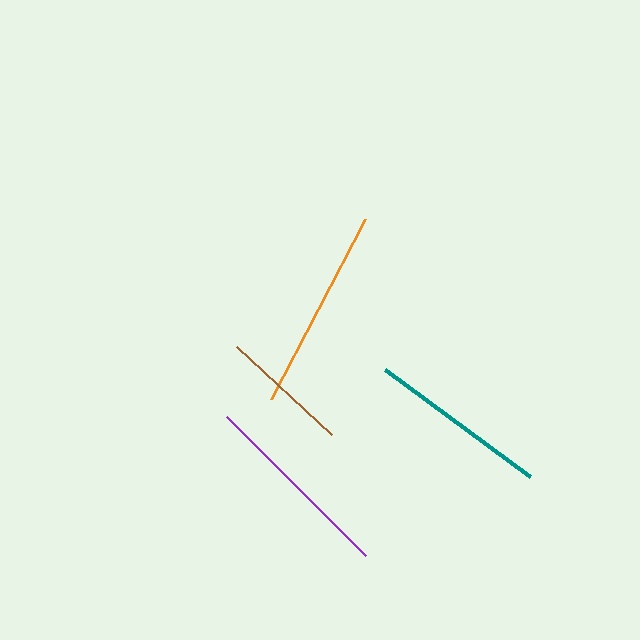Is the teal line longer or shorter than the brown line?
The teal line is longer than the brown line.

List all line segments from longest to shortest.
From longest to shortest: orange, purple, teal, brown.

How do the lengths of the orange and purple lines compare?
The orange and purple lines are approximately the same length.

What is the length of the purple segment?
The purple segment is approximately 197 pixels long.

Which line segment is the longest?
The orange line is the longest at approximately 203 pixels.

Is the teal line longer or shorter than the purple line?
The purple line is longer than the teal line.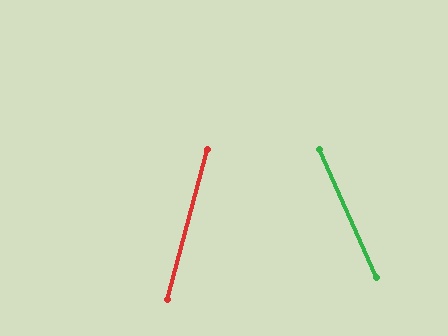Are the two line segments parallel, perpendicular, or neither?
Neither parallel nor perpendicular — they differ by about 39°.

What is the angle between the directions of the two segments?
Approximately 39 degrees.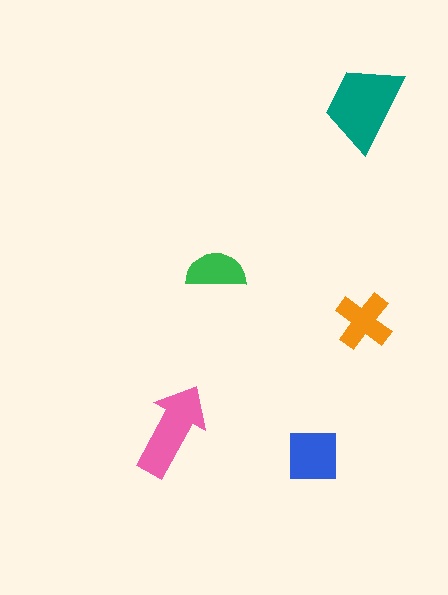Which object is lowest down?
The blue square is bottommost.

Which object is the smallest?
The green semicircle.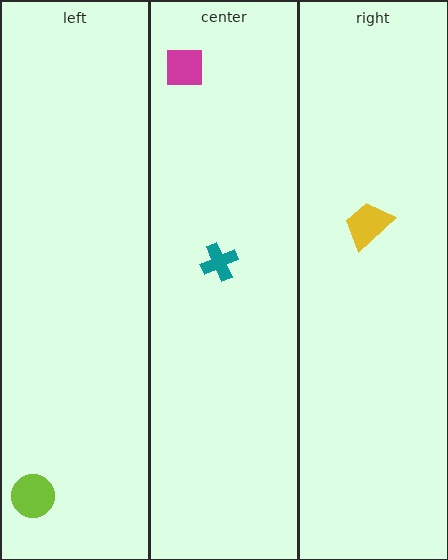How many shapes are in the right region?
1.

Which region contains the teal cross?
The center region.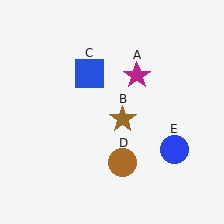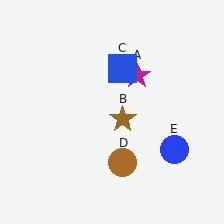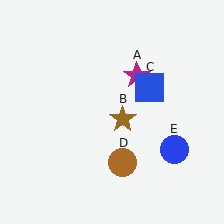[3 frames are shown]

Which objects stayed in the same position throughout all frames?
Magenta star (object A) and brown star (object B) and brown circle (object D) and blue circle (object E) remained stationary.